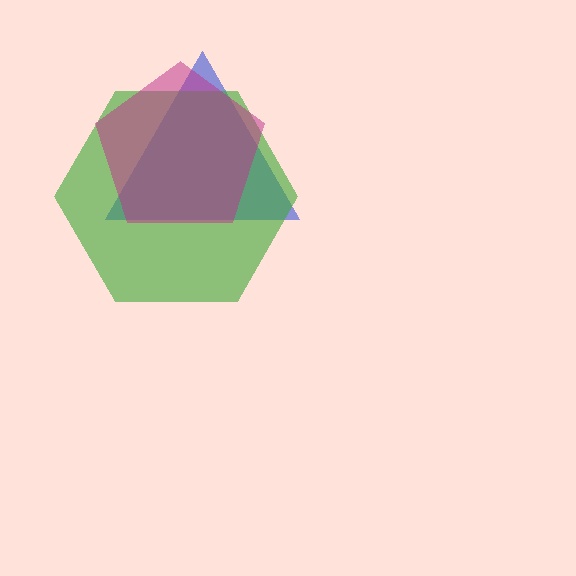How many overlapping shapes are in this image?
There are 3 overlapping shapes in the image.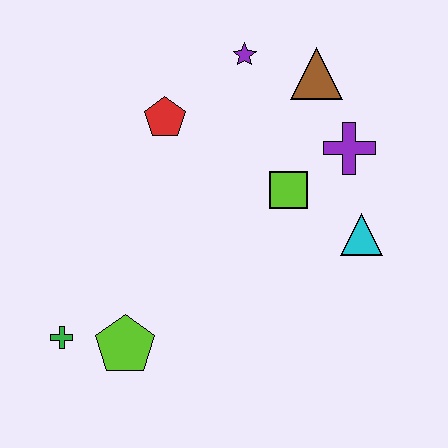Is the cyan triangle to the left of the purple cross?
No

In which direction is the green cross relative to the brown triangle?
The green cross is below the brown triangle.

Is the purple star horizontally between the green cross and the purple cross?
Yes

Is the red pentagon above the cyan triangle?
Yes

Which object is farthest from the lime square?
The green cross is farthest from the lime square.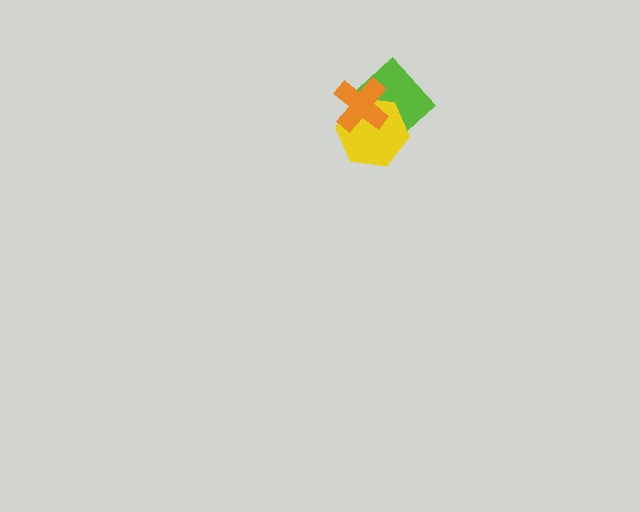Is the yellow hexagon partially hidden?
Yes, it is partially covered by another shape.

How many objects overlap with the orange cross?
2 objects overlap with the orange cross.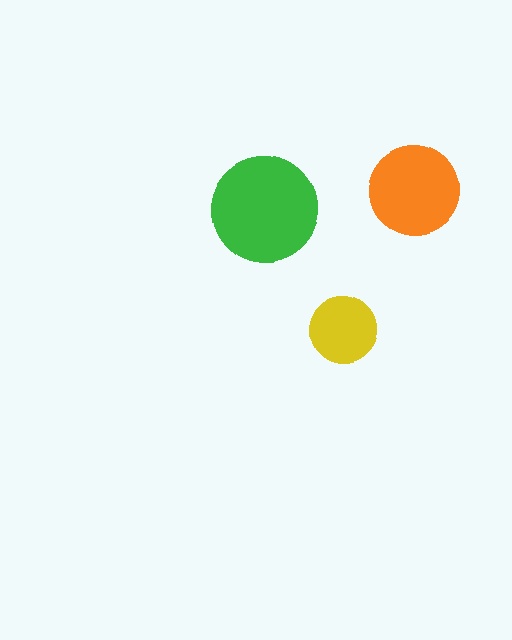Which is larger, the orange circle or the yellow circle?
The orange one.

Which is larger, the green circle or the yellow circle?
The green one.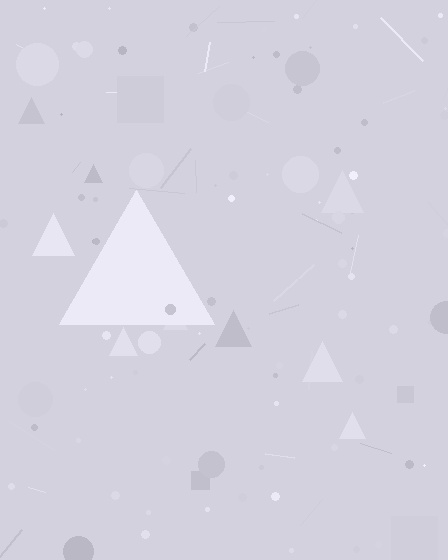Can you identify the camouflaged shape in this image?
The camouflaged shape is a triangle.